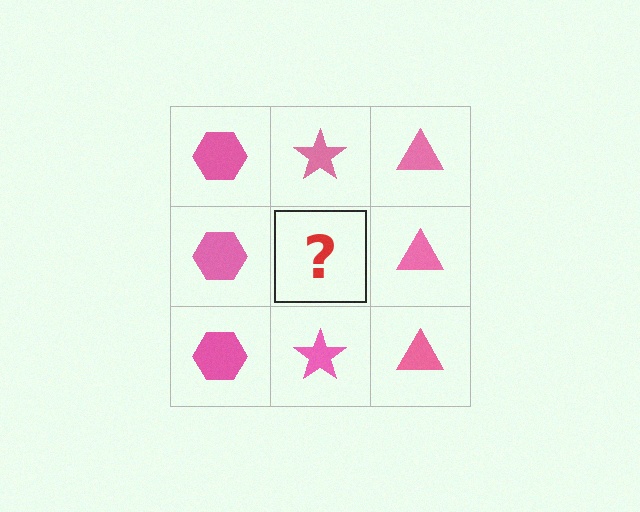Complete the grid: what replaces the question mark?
The question mark should be replaced with a pink star.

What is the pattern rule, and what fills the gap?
The rule is that each column has a consistent shape. The gap should be filled with a pink star.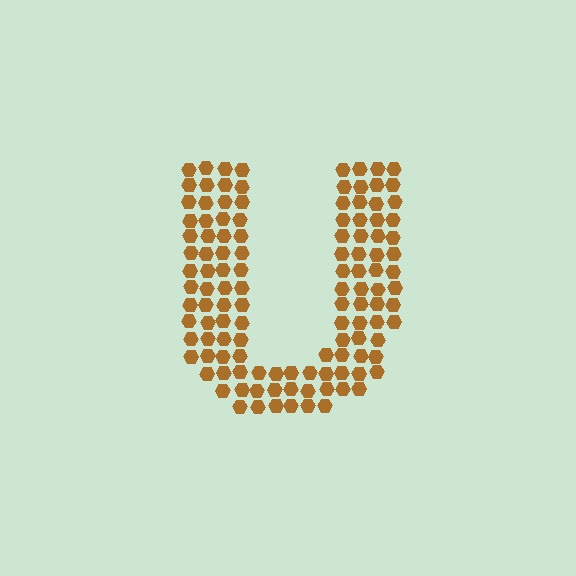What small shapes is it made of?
It is made of small hexagons.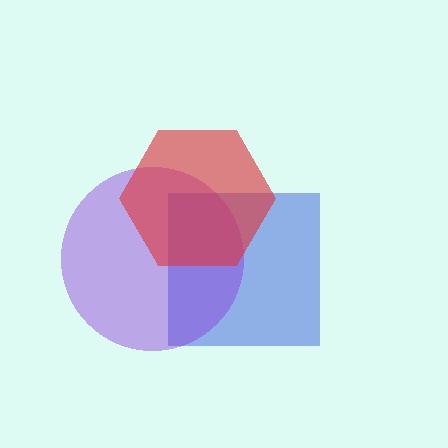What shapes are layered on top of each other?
The layered shapes are: a blue square, a purple circle, a red hexagon.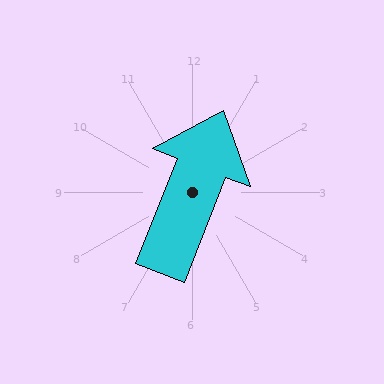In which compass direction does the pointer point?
North.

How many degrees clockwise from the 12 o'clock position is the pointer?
Approximately 21 degrees.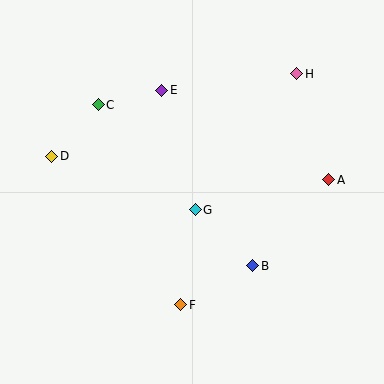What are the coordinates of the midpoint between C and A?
The midpoint between C and A is at (214, 142).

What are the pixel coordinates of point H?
Point H is at (297, 74).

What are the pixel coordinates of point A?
Point A is at (329, 180).